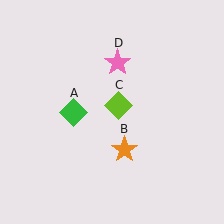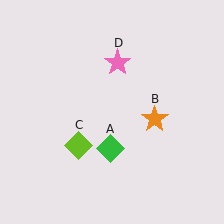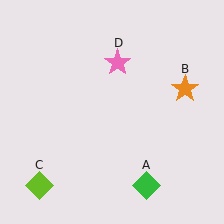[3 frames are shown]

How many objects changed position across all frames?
3 objects changed position: green diamond (object A), orange star (object B), lime diamond (object C).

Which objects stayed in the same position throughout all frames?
Pink star (object D) remained stationary.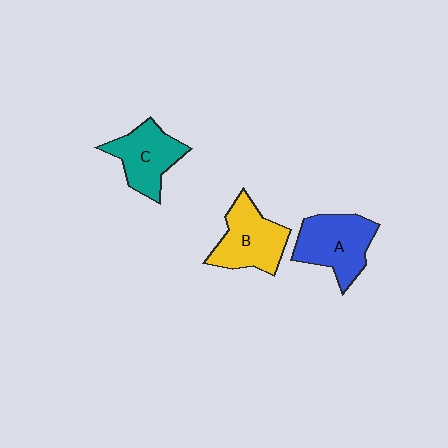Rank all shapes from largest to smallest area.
From largest to smallest: A (blue), B (yellow), C (teal).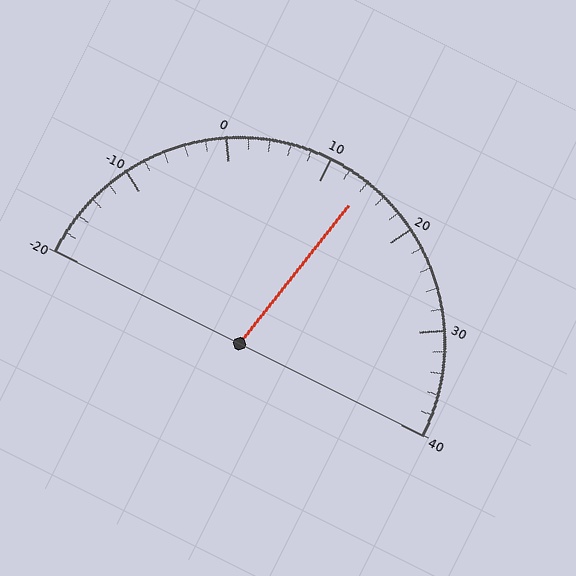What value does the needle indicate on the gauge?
The needle indicates approximately 14.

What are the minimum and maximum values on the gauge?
The gauge ranges from -20 to 40.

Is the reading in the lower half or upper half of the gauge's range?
The reading is in the upper half of the range (-20 to 40).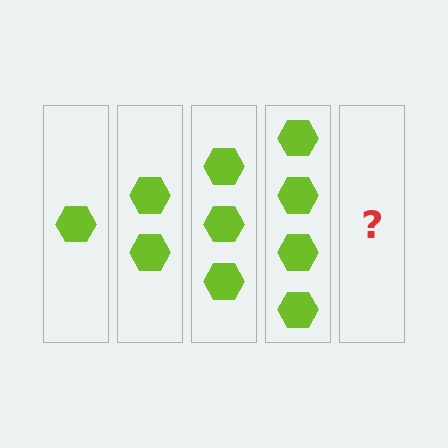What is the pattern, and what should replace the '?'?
The pattern is that each step adds one more hexagon. The '?' should be 5 hexagons.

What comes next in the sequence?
The next element should be 5 hexagons.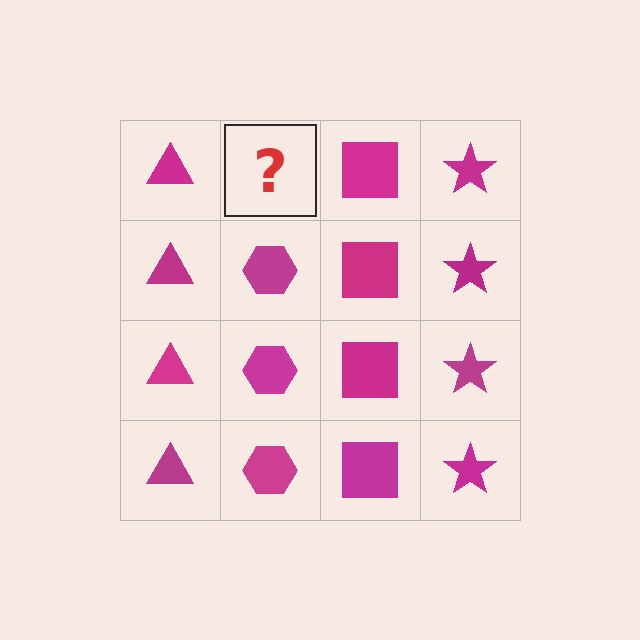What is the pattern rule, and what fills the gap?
The rule is that each column has a consistent shape. The gap should be filled with a magenta hexagon.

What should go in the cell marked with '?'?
The missing cell should contain a magenta hexagon.